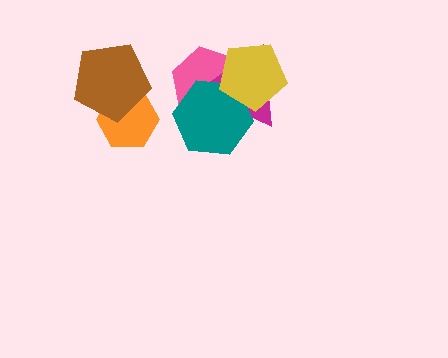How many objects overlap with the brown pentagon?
1 object overlaps with the brown pentagon.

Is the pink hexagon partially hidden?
Yes, it is partially covered by another shape.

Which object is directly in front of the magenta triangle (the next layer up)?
The teal hexagon is directly in front of the magenta triangle.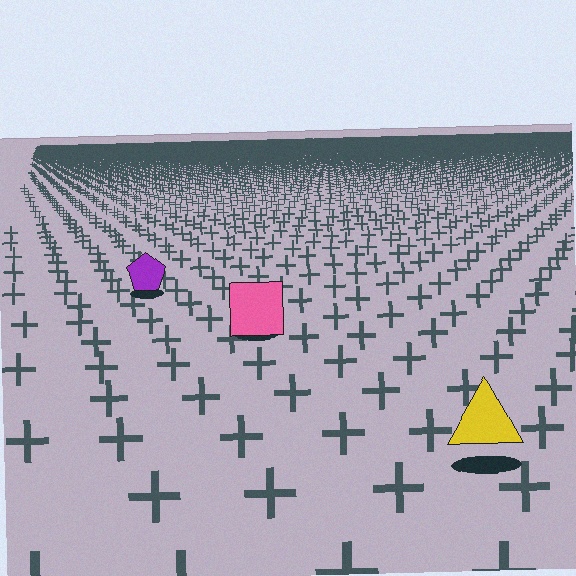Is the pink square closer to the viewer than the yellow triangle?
No. The yellow triangle is closer — you can tell from the texture gradient: the ground texture is coarser near it.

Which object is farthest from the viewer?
The purple pentagon is farthest from the viewer. It appears smaller and the ground texture around it is denser.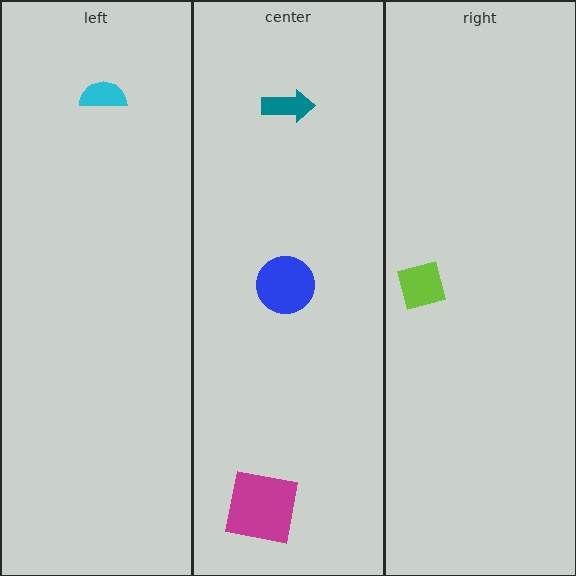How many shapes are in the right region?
1.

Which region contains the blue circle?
The center region.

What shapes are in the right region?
The lime square.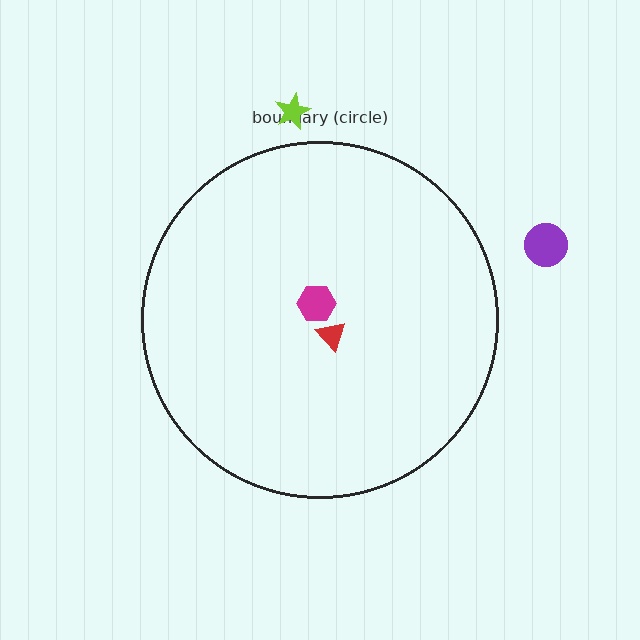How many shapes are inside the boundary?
2 inside, 2 outside.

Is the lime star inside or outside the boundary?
Outside.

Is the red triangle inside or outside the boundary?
Inside.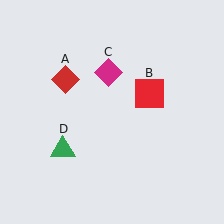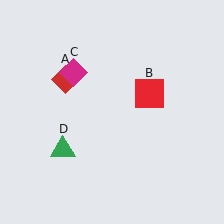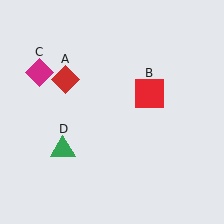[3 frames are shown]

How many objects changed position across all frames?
1 object changed position: magenta diamond (object C).